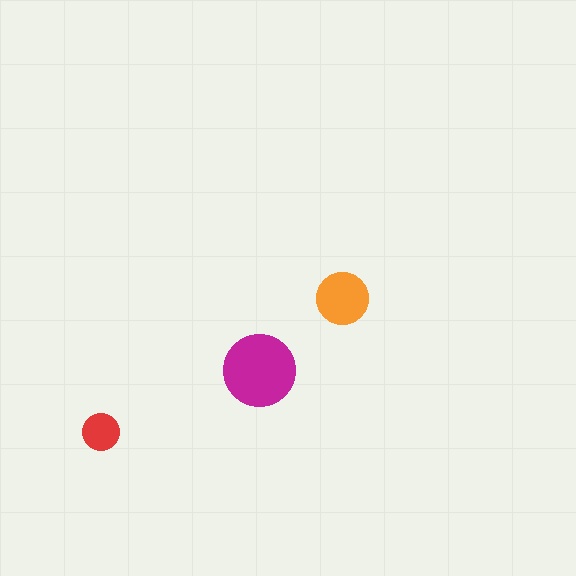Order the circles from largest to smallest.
the magenta one, the orange one, the red one.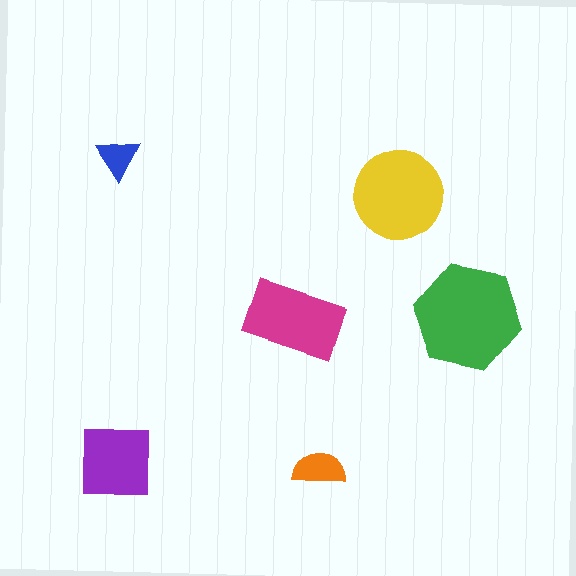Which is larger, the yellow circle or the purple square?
The yellow circle.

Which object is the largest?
The green hexagon.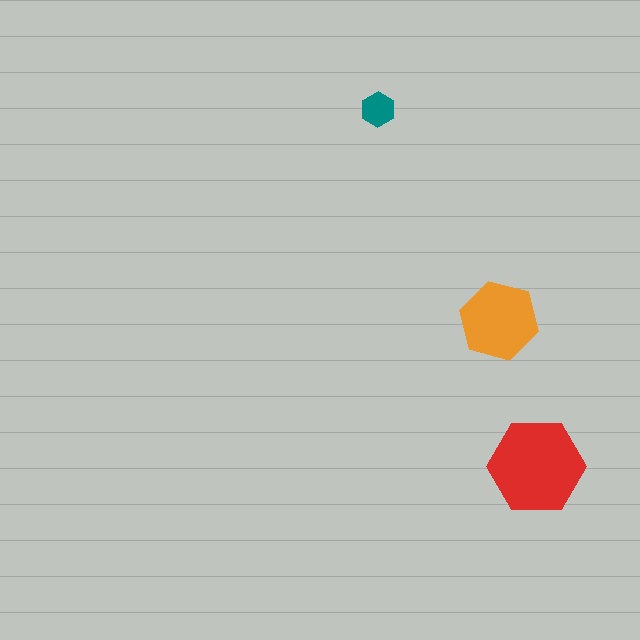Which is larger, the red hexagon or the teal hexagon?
The red one.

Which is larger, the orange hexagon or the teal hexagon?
The orange one.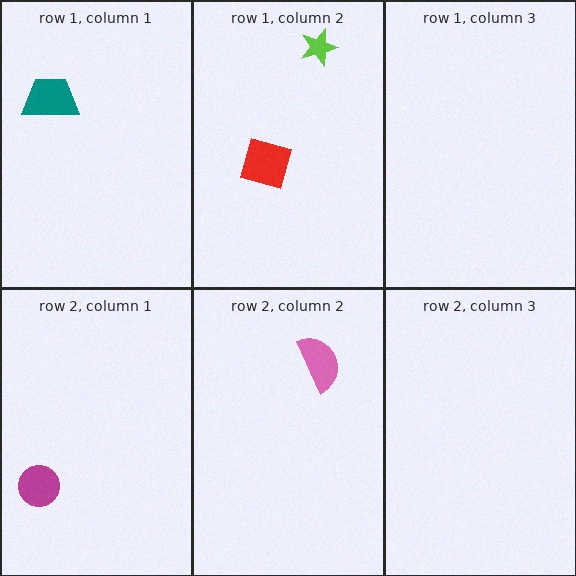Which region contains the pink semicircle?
The row 2, column 2 region.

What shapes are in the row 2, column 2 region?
The pink semicircle.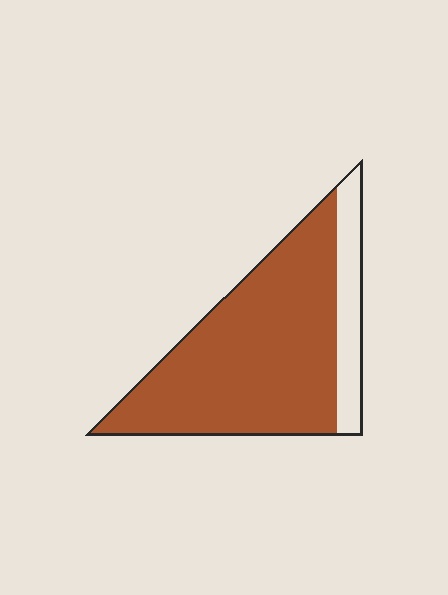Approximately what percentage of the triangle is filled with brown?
Approximately 80%.